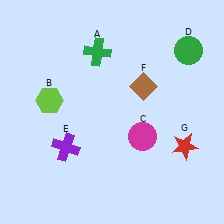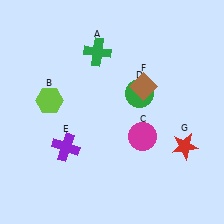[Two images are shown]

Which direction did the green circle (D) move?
The green circle (D) moved left.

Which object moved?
The green circle (D) moved left.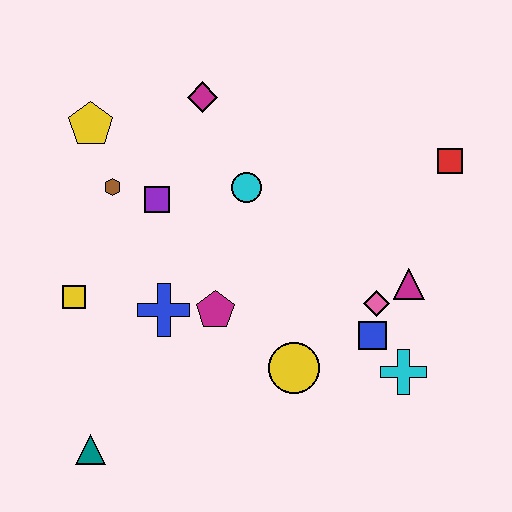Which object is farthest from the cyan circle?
The teal triangle is farthest from the cyan circle.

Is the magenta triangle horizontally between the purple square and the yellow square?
No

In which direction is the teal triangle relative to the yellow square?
The teal triangle is below the yellow square.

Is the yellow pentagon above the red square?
Yes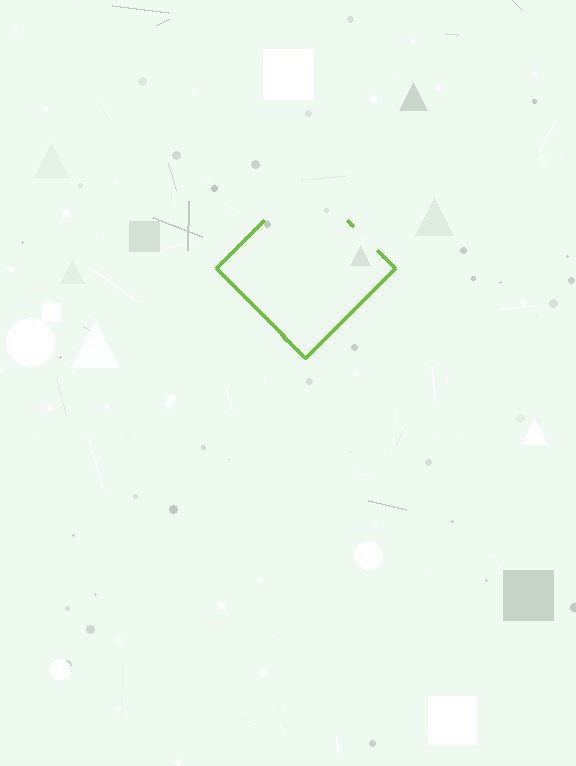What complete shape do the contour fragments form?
The contour fragments form a diamond.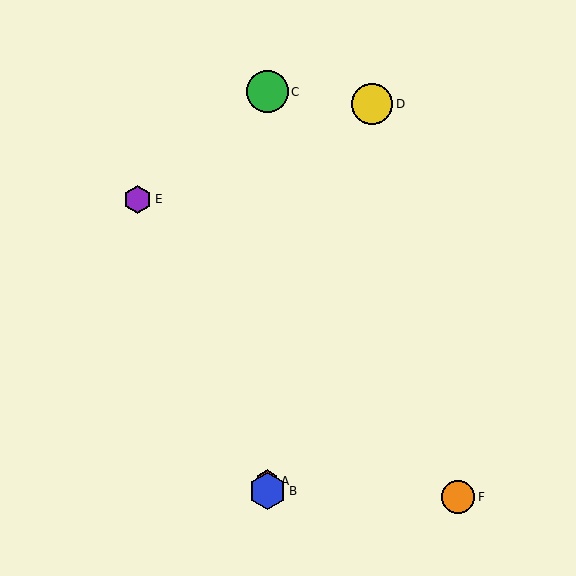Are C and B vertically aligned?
Yes, both are at x≈267.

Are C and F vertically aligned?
No, C is at x≈267 and F is at x≈458.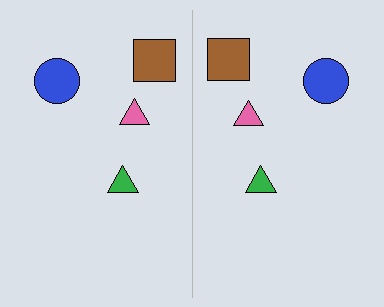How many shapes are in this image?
There are 8 shapes in this image.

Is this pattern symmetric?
Yes, this pattern has bilateral (reflection) symmetry.